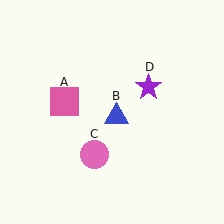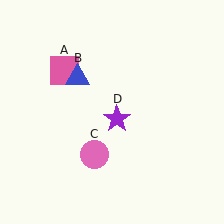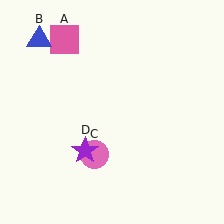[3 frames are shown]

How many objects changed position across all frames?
3 objects changed position: pink square (object A), blue triangle (object B), purple star (object D).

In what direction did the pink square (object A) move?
The pink square (object A) moved up.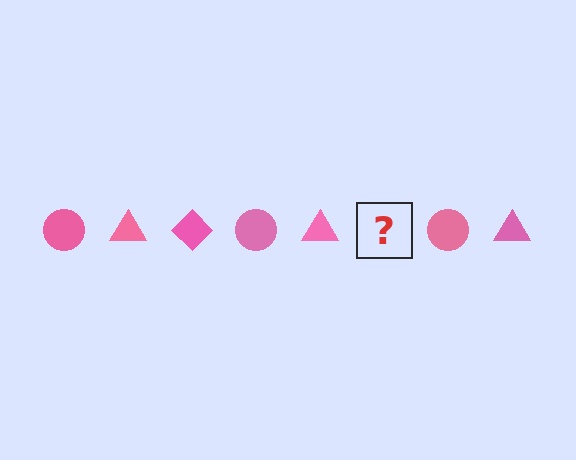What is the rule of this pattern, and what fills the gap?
The rule is that the pattern cycles through circle, triangle, diamond shapes in pink. The gap should be filled with a pink diamond.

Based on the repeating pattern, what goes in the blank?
The blank should be a pink diamond.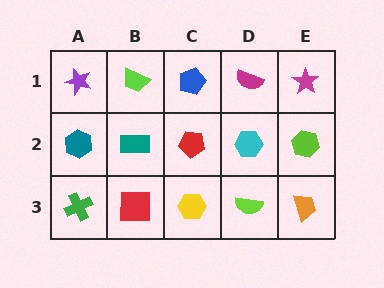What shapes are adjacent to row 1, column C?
A red pentagon (row 2, column C), a lime trapezoid (row 1, column B), a magenta semicircle (row 1, column D).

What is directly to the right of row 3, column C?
A lime semicircle.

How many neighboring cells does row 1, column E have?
2.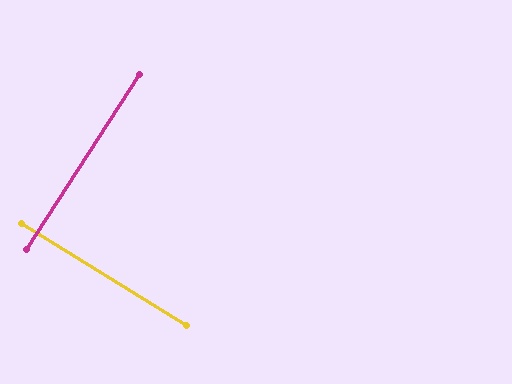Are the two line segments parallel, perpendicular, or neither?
Perpendicular — they meet at approximately 89°.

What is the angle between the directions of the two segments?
Approximately 89 degrees.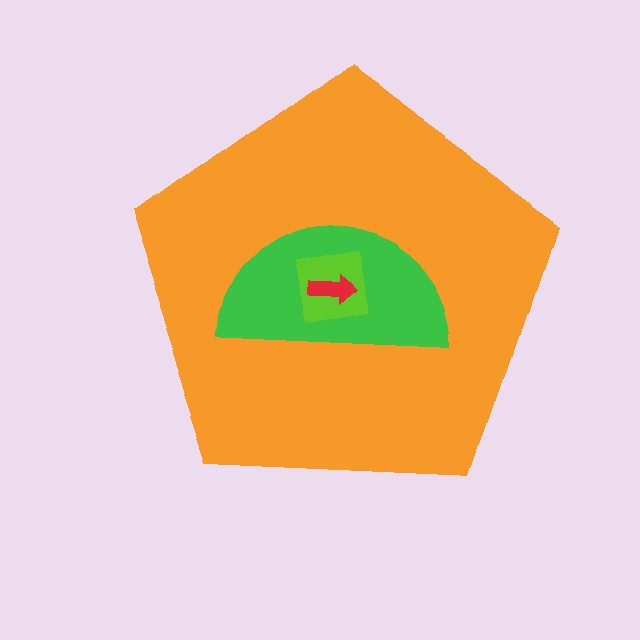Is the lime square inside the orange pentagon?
Yes.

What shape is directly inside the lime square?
The red arrow.